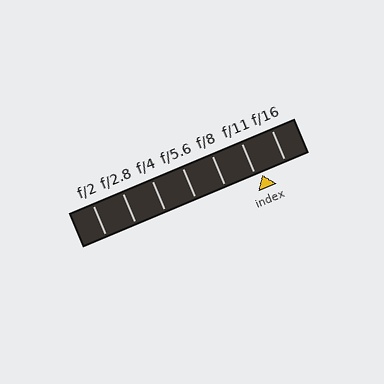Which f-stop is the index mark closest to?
The index mark is closest to f/11.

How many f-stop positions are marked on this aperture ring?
There are 7 f-stop positions marked.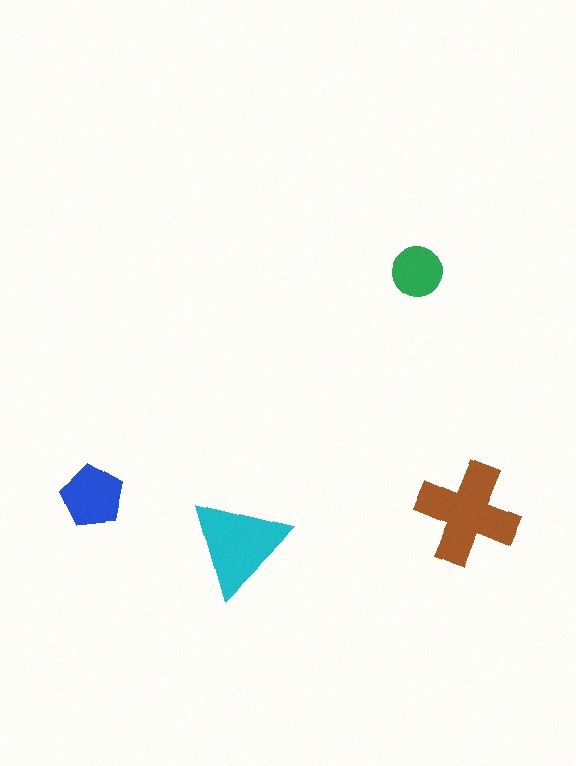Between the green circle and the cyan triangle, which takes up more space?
The cyan triangle.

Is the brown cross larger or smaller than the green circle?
Larger.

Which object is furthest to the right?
The brown cross is rightmost.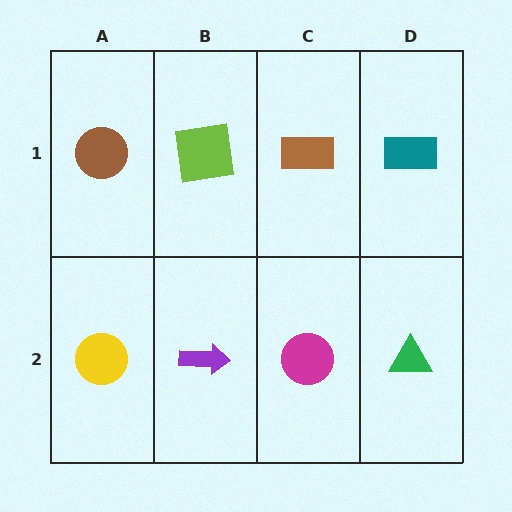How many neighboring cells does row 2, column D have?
2.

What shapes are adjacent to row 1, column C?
A magenta circle (row 2, column C), a lime square (row 1, column B), a teal rectangle (row 1, column D).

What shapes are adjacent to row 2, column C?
A brown rectangle (row 1, column C), a purple arrow (row 2, column B), a green triangle (row 2, column D).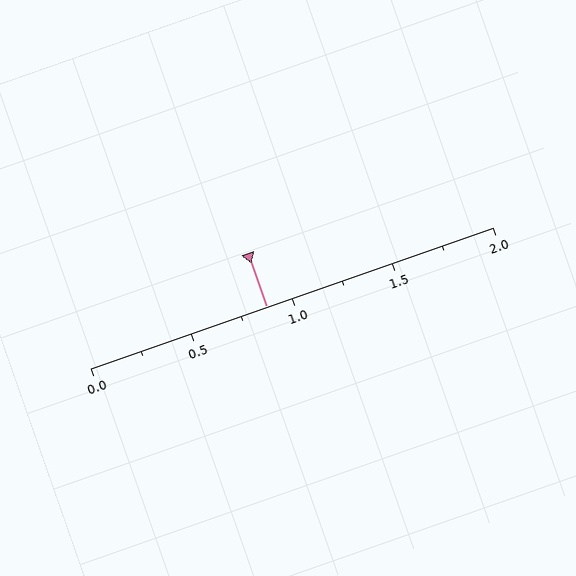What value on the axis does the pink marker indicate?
The marker indicates approximately 0.88.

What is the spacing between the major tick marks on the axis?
The major ticks are spaced 0.5 apart.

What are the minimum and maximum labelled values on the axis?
The axis runs from 0.0 to 2.0.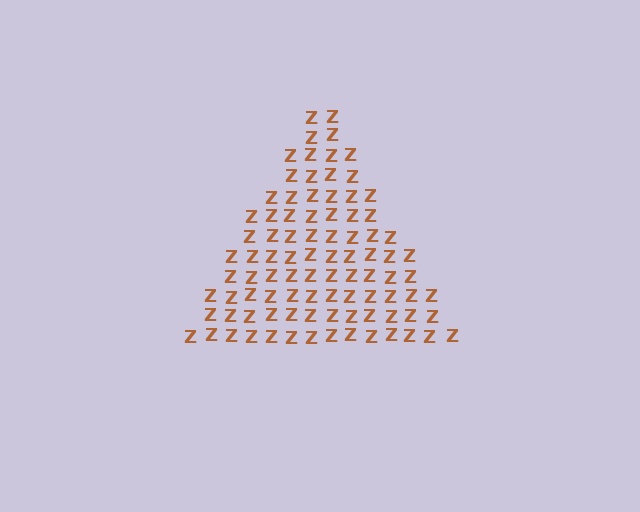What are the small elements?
The small elements are letter Z's.